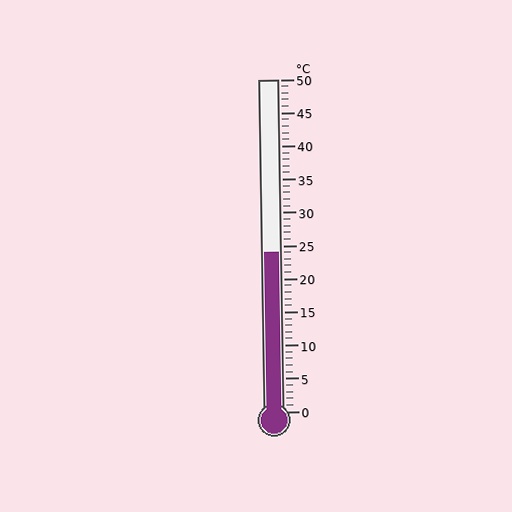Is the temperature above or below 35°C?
The temperature is below 35°C.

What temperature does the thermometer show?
The thermometer shows approximately 24°C.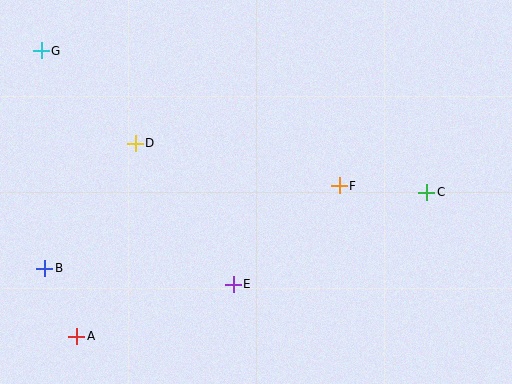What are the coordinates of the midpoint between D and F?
The midpoint between D and F is at (237, 164).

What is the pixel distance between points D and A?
The distance between D and A is 202 pixels.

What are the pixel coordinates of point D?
Point D is at (135, 143).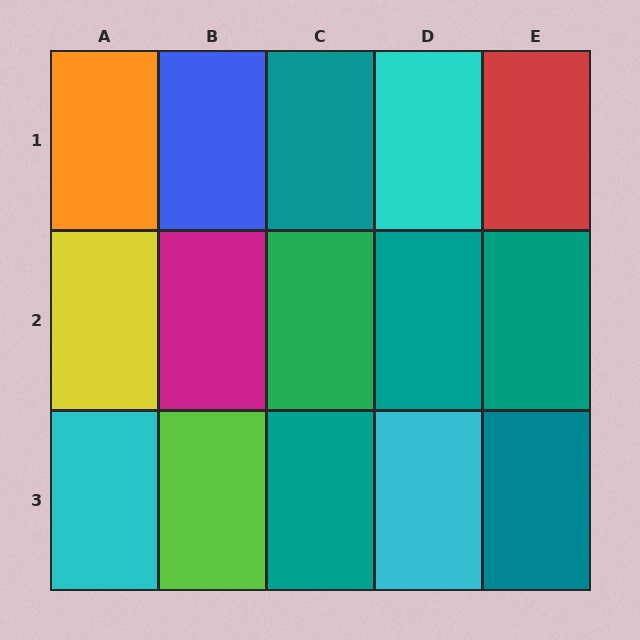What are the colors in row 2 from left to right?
Yellow, magenta, green, teal, teal.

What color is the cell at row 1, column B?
Blue.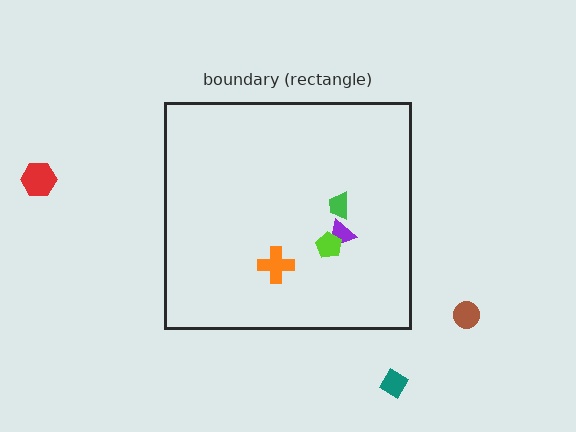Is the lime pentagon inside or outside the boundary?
Inside.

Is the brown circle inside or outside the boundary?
Outside.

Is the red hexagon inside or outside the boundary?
Outside.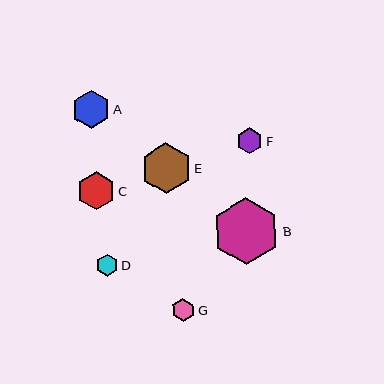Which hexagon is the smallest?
Hexagon D is the smallest with a size of approximately 22 pixels.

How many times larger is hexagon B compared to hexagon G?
Hexagon B is approximately 2.9 times the size of hexagon G.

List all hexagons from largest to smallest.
From largest to smallest: B, E, C, A, F, G, D.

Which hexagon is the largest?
Hexagon B is the largest with a size of approximately 67 pixels.